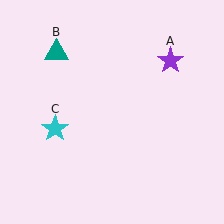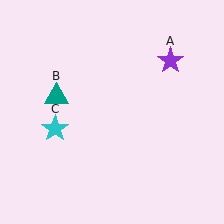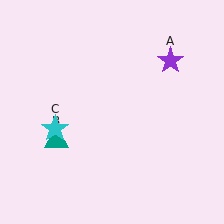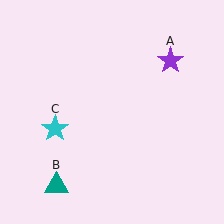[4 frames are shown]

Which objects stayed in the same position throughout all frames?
Purple star (object A) and cyan star (object C) remained stationary.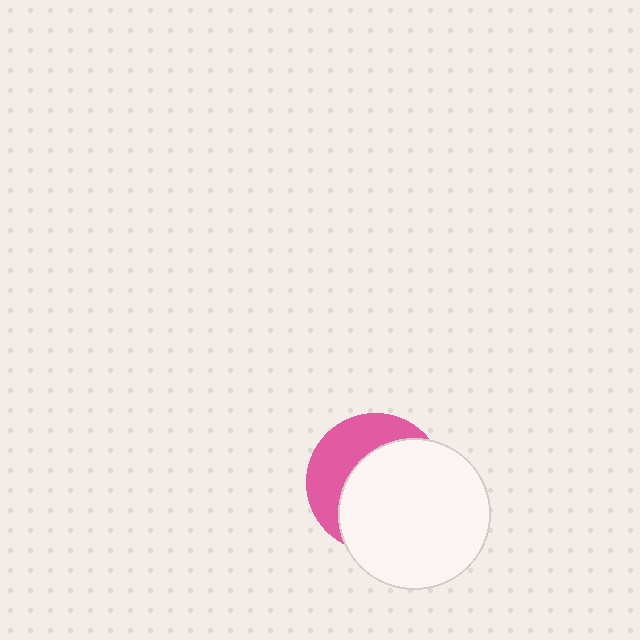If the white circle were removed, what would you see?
You would see the complete pink circle.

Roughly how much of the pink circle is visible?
A small part of it is visible (roughly 37%).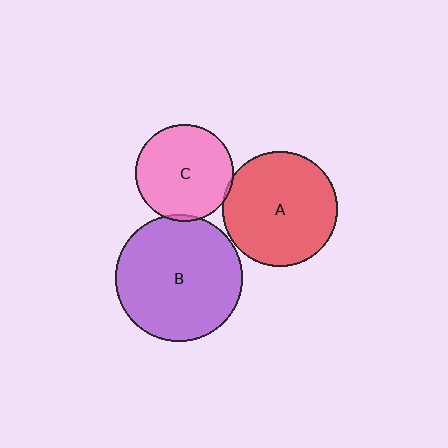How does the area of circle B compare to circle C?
Approximately 1.7 times.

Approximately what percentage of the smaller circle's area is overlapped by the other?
Approximately 5%.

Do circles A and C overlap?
Yes.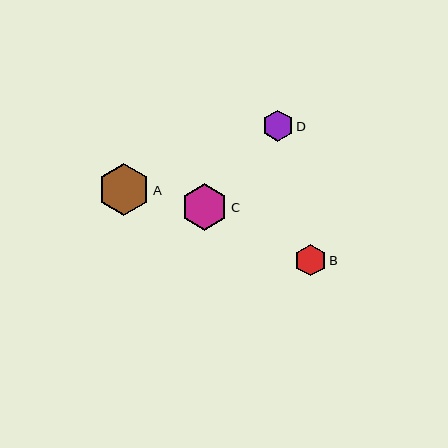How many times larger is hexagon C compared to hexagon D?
Hexagon C is approximately 1.5 times the size of hexagon D.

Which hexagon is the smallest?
Hexagon D is the smallest with a size of approximately 31 pixels.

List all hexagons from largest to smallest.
From largest to smallest: A, C, B, D.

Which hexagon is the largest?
Hexagon A is the largest with a size of approximately 51 pixels.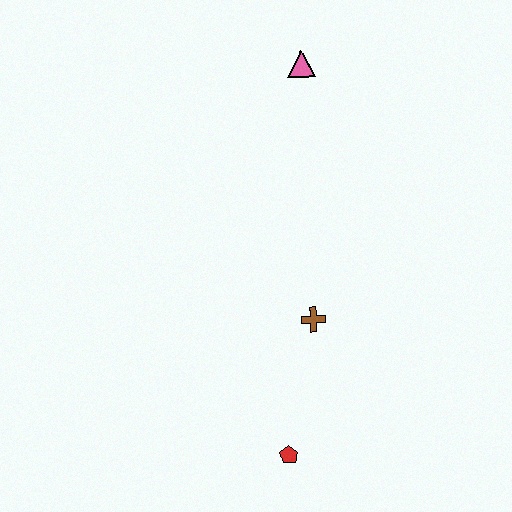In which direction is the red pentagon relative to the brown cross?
The red pentagon is below the brown cross.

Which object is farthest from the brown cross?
The pink triangle is farthest from the brown cross.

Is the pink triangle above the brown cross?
Yes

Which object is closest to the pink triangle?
The brown cross is closest to the pink triangle.